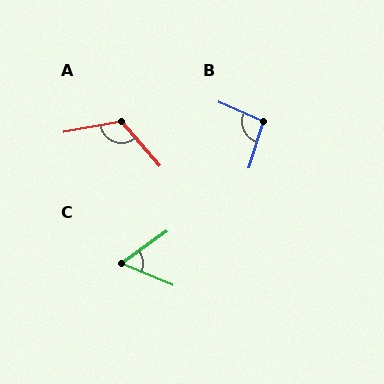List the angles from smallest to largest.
C (59°), B (96°), A (121°).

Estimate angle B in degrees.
Approximately 96 degrees.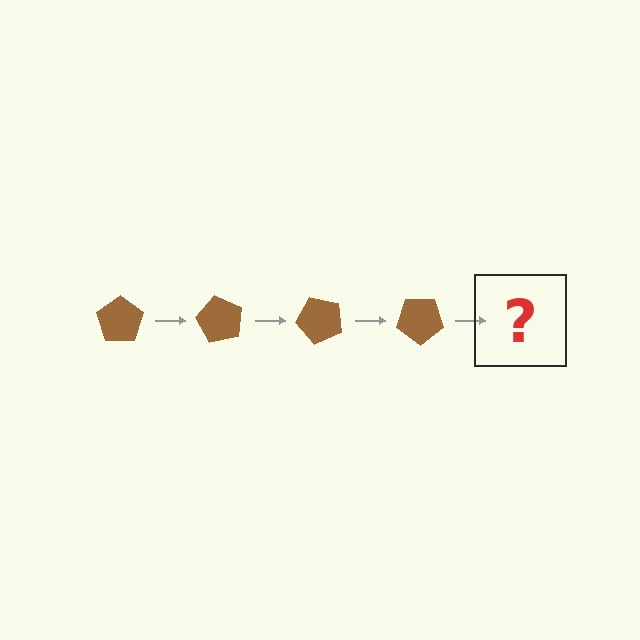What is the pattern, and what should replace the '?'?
The pattern is that the pentagon rotates 60 degrees each step. The '?' should be a brown pentagon rotated 240 degrees.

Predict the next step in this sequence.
The next step is a brown pentagon rotated 240 degrees.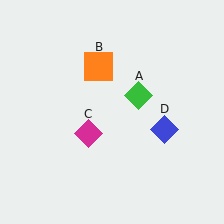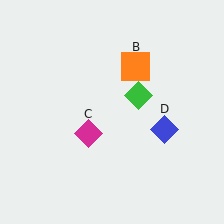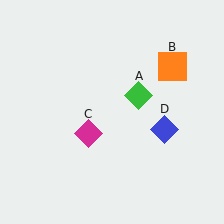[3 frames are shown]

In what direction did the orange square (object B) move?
The orange square (object B) moved right.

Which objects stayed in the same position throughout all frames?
Green diamond (object A) and magenta diamond (object C) and blue diamond (object D) remained stationary.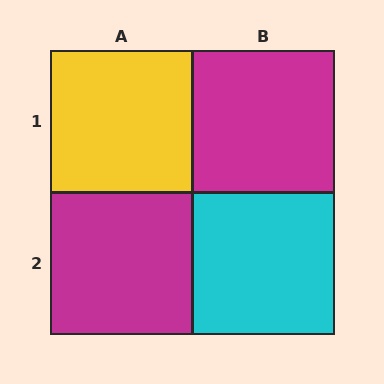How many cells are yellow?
1 cell is yellow.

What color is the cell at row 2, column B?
Cyan.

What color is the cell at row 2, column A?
Magenta.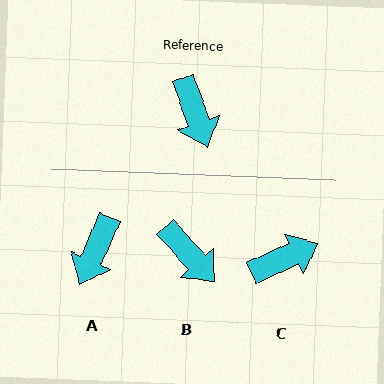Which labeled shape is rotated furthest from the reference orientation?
C, about 95 degrees away.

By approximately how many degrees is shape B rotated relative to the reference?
Approximately 22 degrees counter-clockwise.